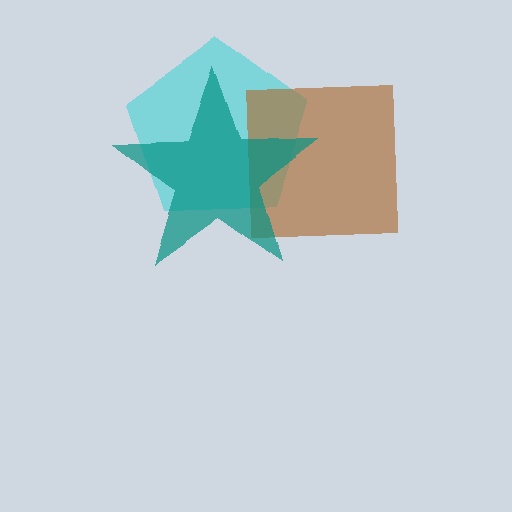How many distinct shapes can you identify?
There are 3 distinct shapes: a cyan pentagon, a brown square, a teal star.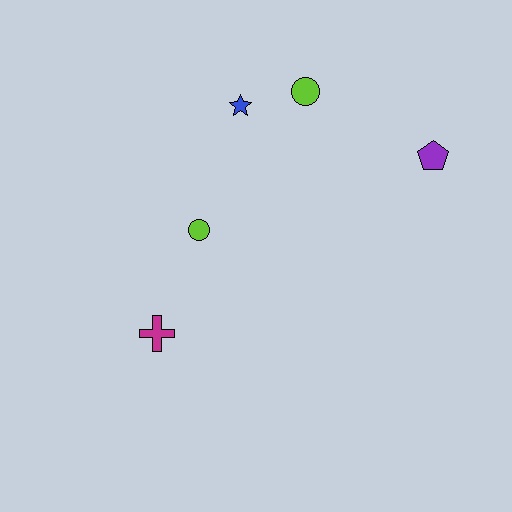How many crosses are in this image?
There is 1 cross.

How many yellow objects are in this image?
There are no yellow objects.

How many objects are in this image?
There are 5 objects.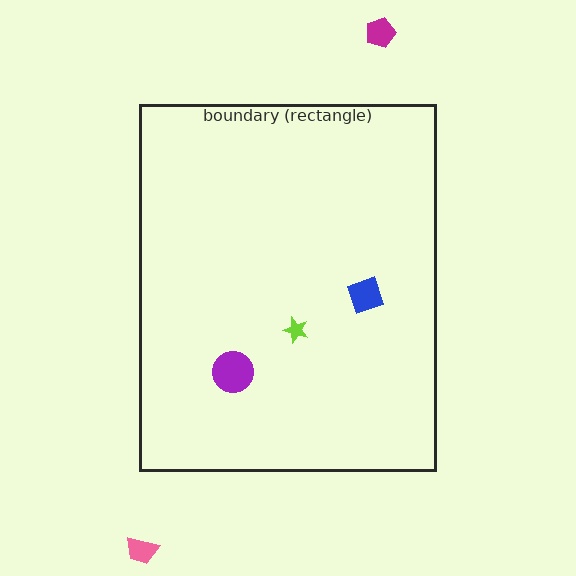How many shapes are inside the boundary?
3 inside, 2 outside.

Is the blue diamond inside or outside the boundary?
Inside.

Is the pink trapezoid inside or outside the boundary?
Outside.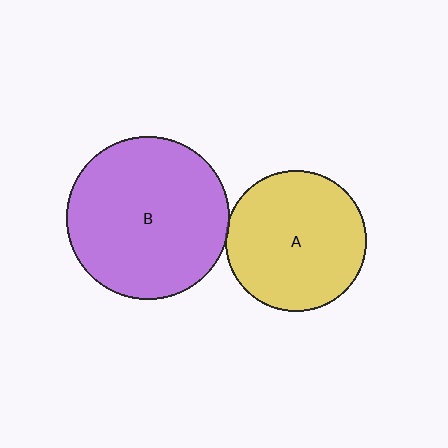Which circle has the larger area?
Circle B (purple).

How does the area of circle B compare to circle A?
Approximately 1.3 times.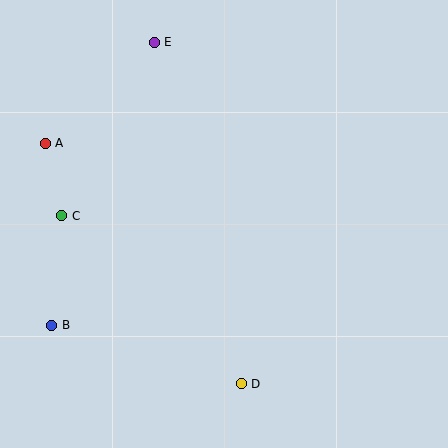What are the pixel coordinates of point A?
Point A is at (45, 143).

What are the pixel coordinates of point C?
Point C is at (62, 216).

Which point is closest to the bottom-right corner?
Point D is closest to the bottom-right corner.